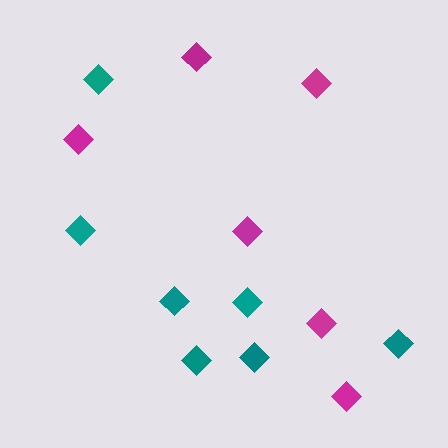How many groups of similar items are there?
There are 2 groups: one group of teal diamonds (7) and one group of magenta diamonds (6).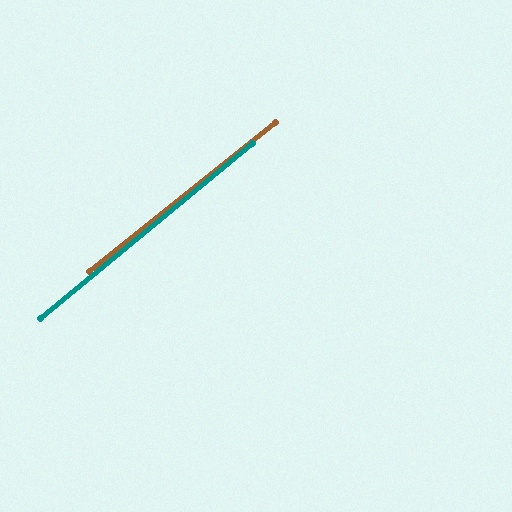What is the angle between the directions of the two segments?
Approximately 1 degree.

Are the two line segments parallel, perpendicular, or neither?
Parallel — their directions differ by only 0.7°.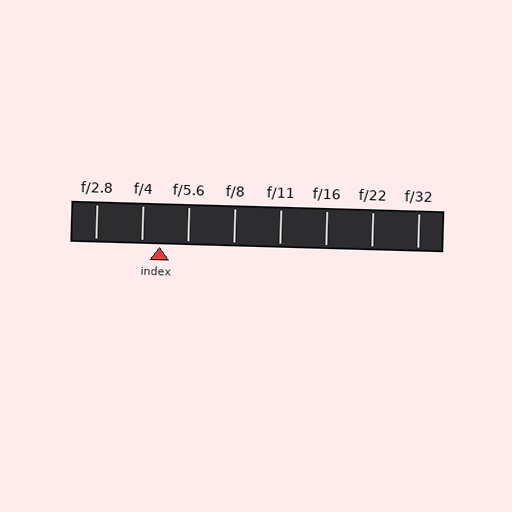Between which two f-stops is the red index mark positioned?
The index mark is between f/4 and f/5.6.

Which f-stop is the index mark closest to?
The index mark is closest to f/4.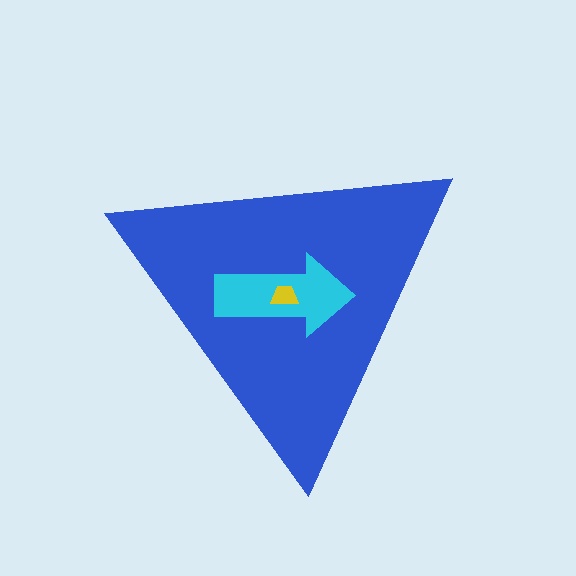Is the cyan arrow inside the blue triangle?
Yes.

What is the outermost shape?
The blue triangle.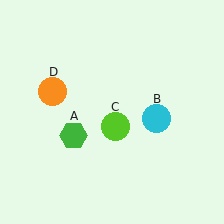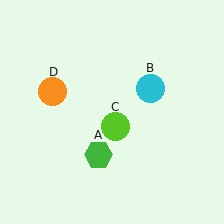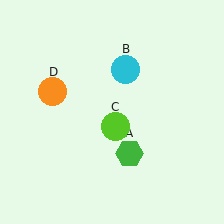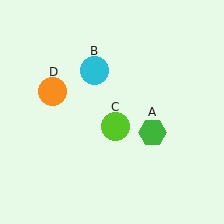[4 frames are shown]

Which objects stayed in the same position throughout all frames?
Lime circle (object C) and orange circle (object D) remained stationary.